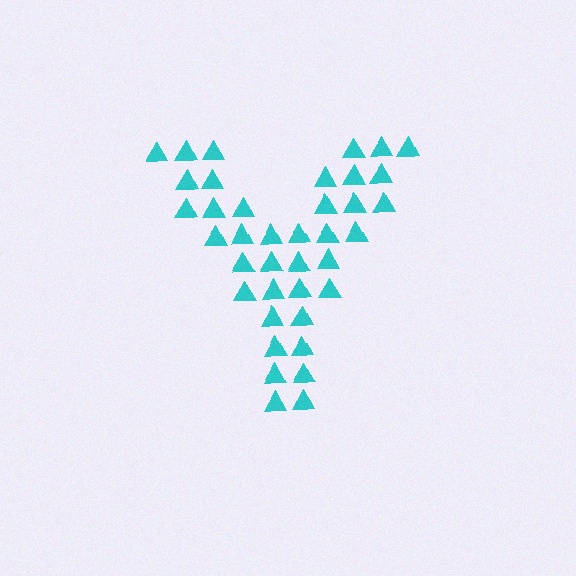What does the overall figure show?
The overall figure shows the letter Y.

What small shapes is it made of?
It is made of small triangles.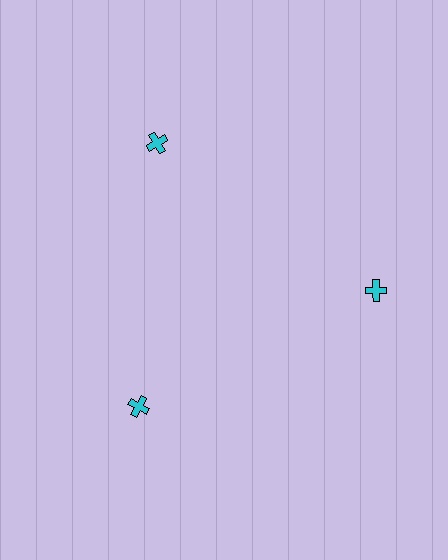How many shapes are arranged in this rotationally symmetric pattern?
There are 3 shapes, arranged in 3 groups of 1.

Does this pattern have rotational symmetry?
Yes, this pattern has 3-fold rotational symmetry. It looks the same after rotating 120 degrees around the center.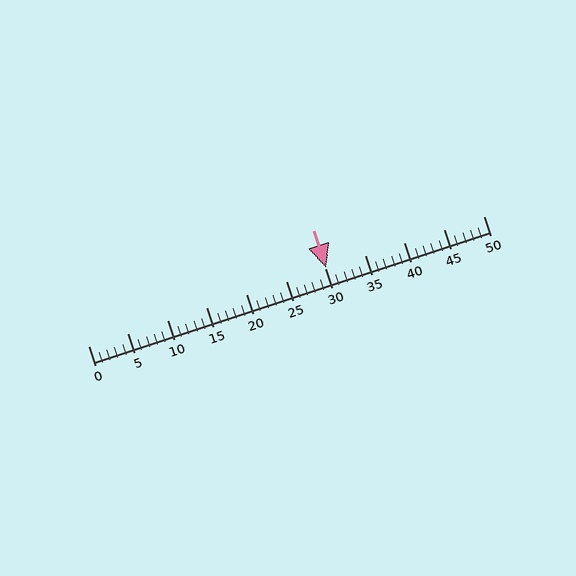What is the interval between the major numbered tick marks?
The major tick marks are spaced 5 units apart.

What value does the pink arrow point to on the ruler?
The pink arrow points to approximately 30.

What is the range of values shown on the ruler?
The ruler shows values from 0 to 50.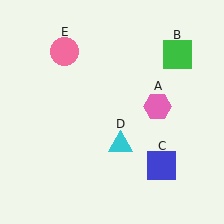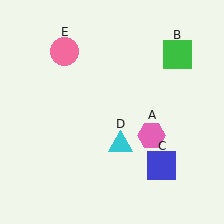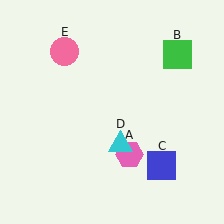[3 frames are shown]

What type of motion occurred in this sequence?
The pink hexagon (object A) rotated clockwise around the center of the scene.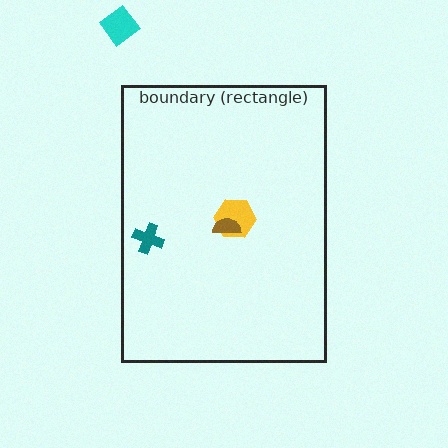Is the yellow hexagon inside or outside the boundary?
Inside.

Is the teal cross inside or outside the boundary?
Inside.